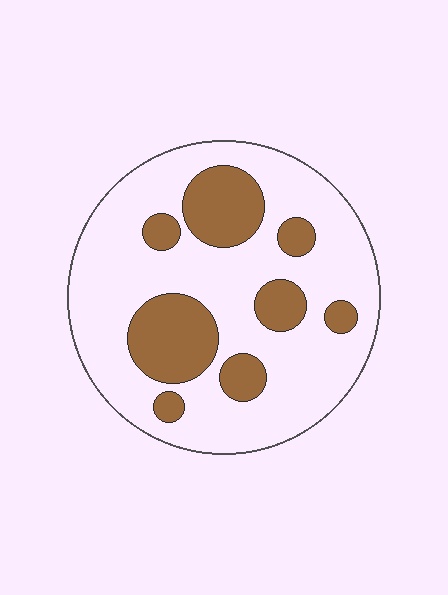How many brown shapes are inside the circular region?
8.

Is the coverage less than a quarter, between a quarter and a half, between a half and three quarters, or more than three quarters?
Between a quarter and a half.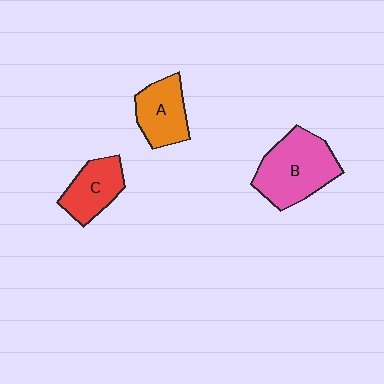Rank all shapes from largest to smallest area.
From largest to smallest: B (pink), A (orange), C (red).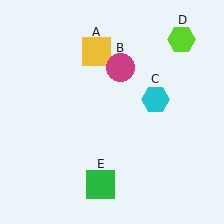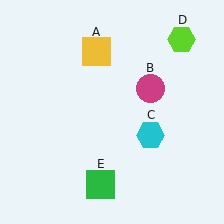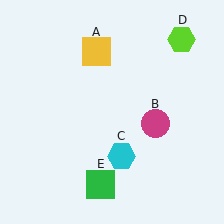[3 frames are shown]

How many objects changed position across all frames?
2 objects changed position: magenta circle (object B), cyan hexagon (object C).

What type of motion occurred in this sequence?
The magenta circle (object B), cyan hexagon (object C) rotated clockwise around the center of the scene.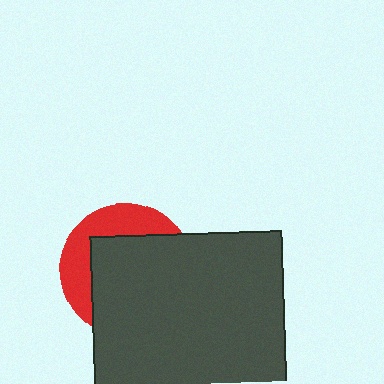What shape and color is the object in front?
The object in front is a dark gray square.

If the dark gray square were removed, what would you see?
You would see the complete red circle.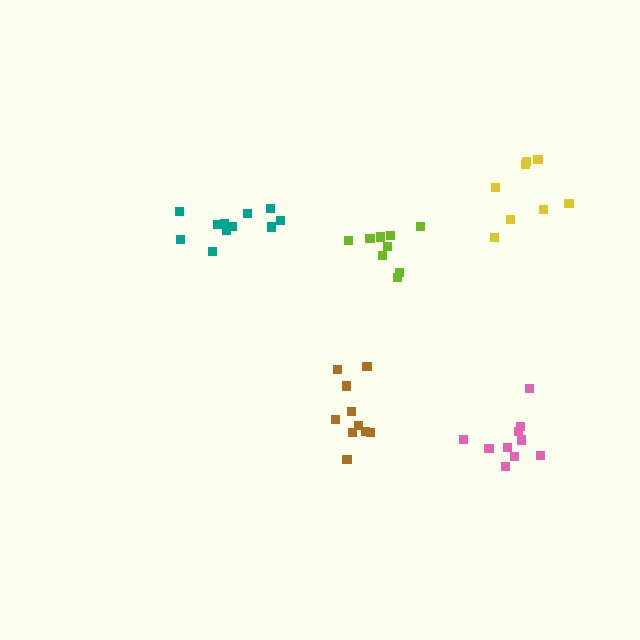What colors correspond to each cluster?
The clusters are colored: brown, yellow, pink, lime, teal.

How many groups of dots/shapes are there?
There are 5 groups.